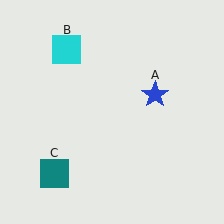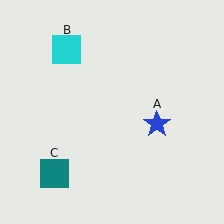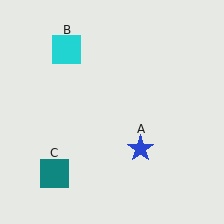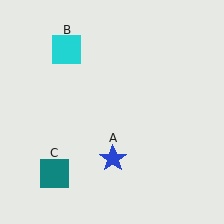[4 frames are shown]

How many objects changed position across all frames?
1 object changed position: blue star (object A).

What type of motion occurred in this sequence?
The blue star (object A) rotated clockwise around the center of the scene.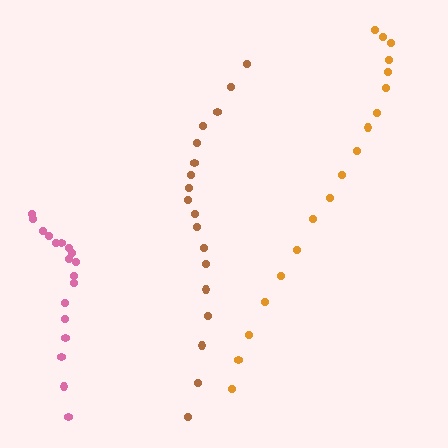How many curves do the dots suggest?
There are 3 distinct paths.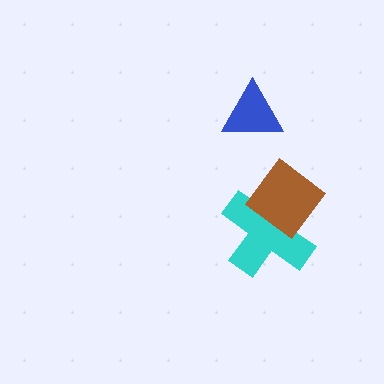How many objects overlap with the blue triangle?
0 objects overlap with the blue triangle.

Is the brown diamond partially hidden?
No, no other shape covers it.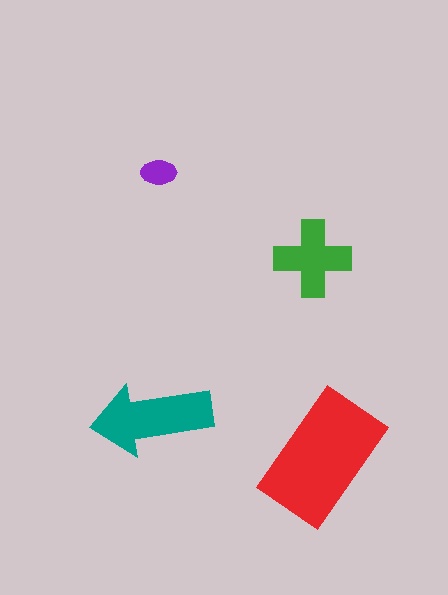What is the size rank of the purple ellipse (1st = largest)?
4th.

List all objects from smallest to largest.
The purple ellipse, the green cross, the teal arrow, the red rectangle.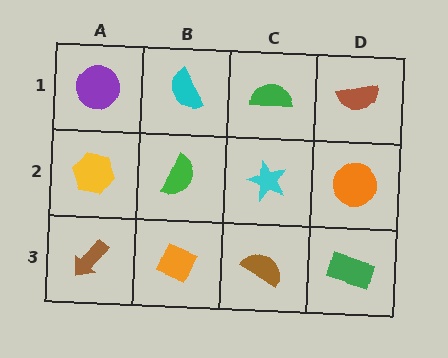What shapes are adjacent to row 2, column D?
A brown semicircle (row 1, column D), a green rectangle (row 3, column D), a cyan star (row 2, column C).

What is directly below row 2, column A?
A brown arrow.